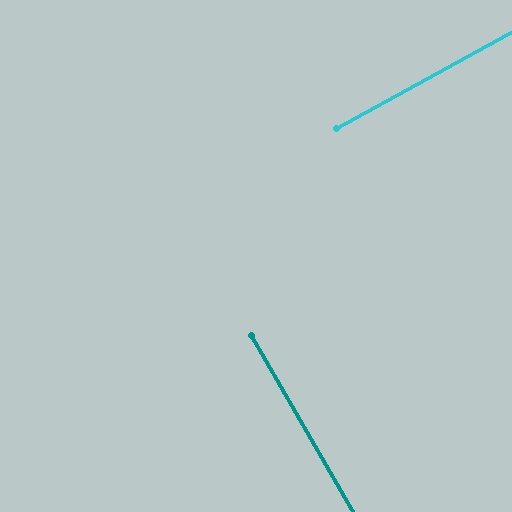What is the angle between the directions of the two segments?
Approximately 89 degrees.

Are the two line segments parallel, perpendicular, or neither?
Perpendicular — they meet at approximately 89°.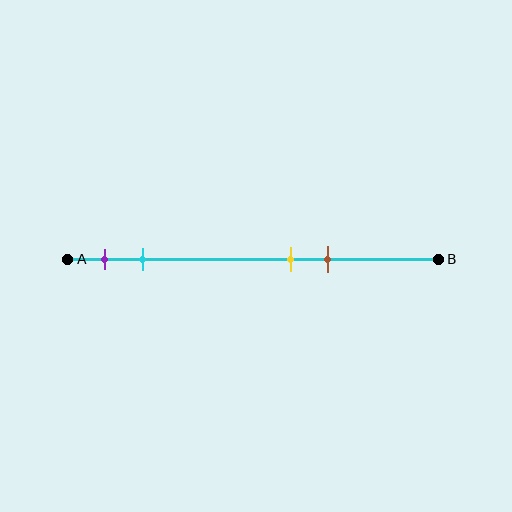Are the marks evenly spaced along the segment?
No, the marks are not evenly spaced.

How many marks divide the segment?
There are 4 marks dividing the segment.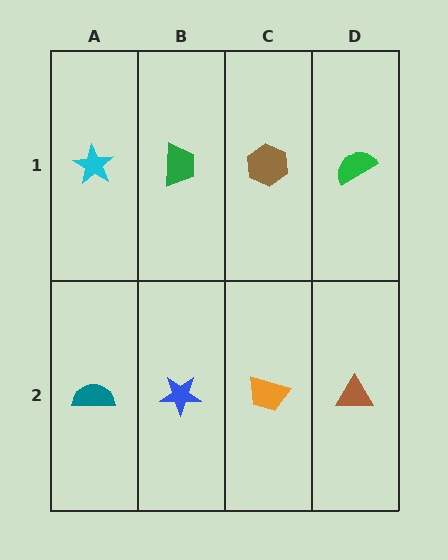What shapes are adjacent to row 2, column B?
A green trapezoid (row 1, column B), a teal semicircle (row 2, column A), an orange trapezoid (row 2, column C).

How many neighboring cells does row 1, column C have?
3.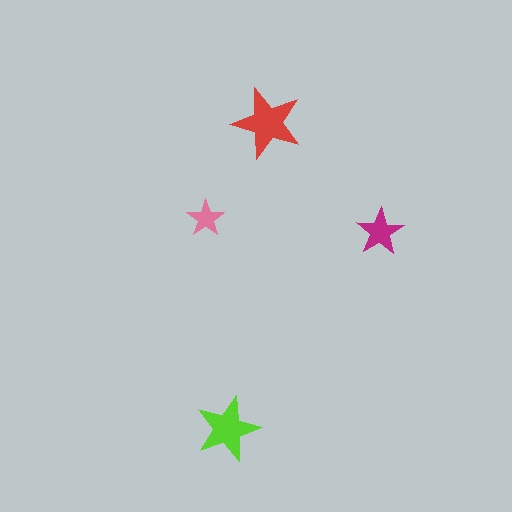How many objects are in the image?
There are 4 objects in the image.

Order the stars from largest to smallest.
the red one, the lime one, the magenta one, the pink one.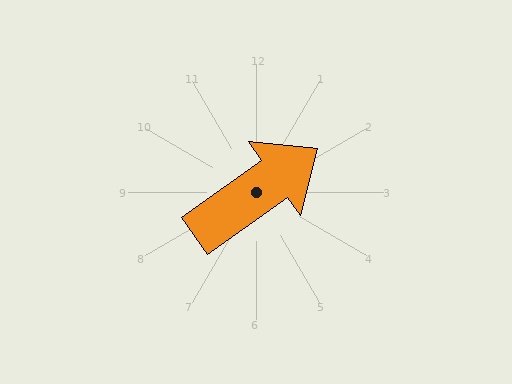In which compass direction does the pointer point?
Northeast.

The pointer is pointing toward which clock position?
Roughly 2 o'clock.